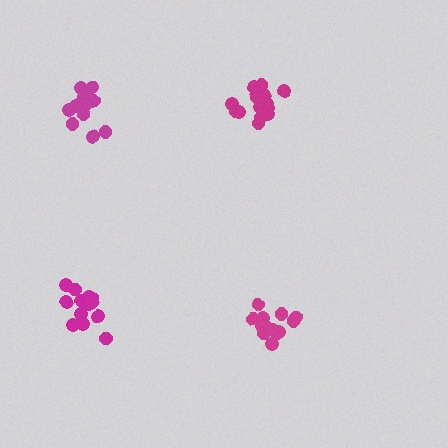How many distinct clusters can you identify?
There are 4 distinct clusters.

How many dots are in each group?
Group 1: 14 dots, Group 2: 15 dots, Group 3: 13 dots, Group 4: 13 dots (55 total).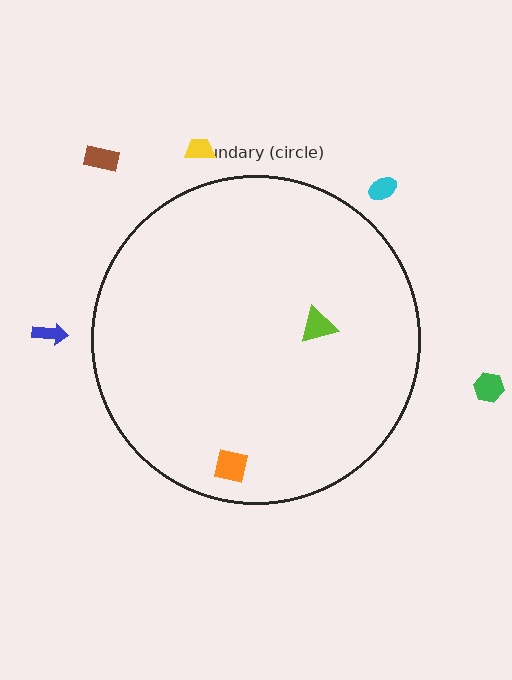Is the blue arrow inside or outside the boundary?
Outside.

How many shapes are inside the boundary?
2 inside, 5 outside.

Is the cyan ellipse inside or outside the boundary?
Outside.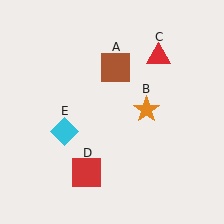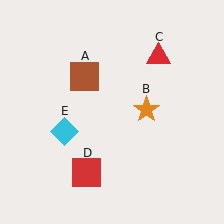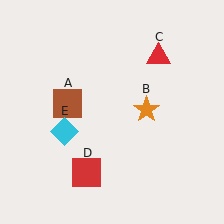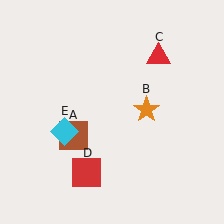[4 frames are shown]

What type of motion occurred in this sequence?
The brown square (object A) rotated counterclockwise around the center of the scene.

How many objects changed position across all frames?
1 object changed position: brown square (object A).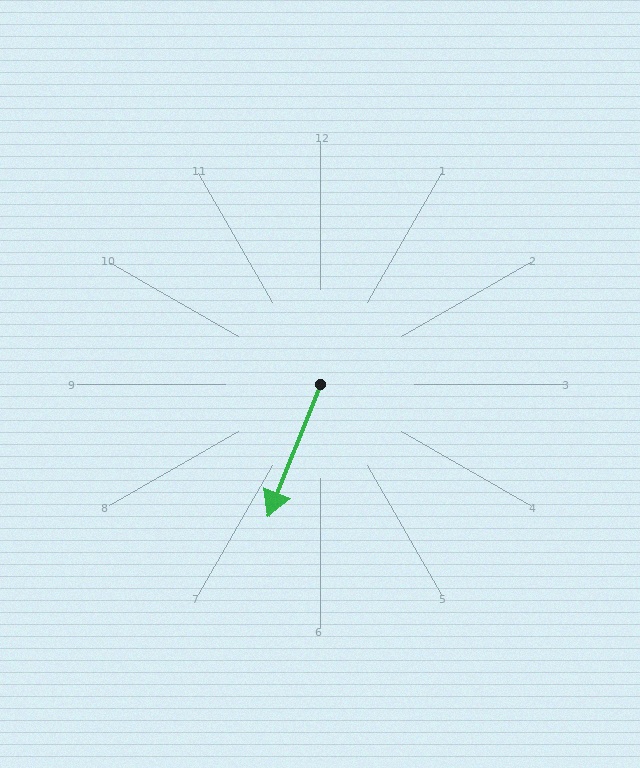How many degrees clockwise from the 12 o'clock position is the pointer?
Approximately 201 degrees.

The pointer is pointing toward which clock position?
Roughly 7 o'clock.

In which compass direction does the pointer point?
South.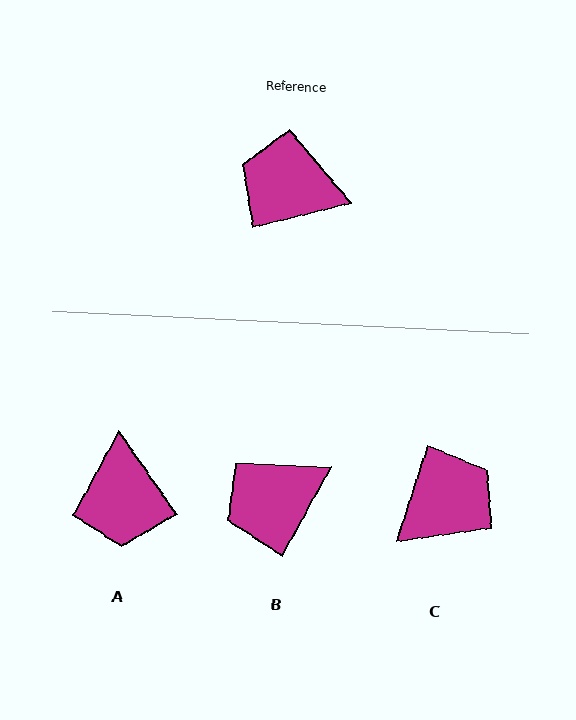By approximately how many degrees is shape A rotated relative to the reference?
Approximately 111 degrees counter-clockwise.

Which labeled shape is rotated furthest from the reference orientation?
C, about 122 degrees away.